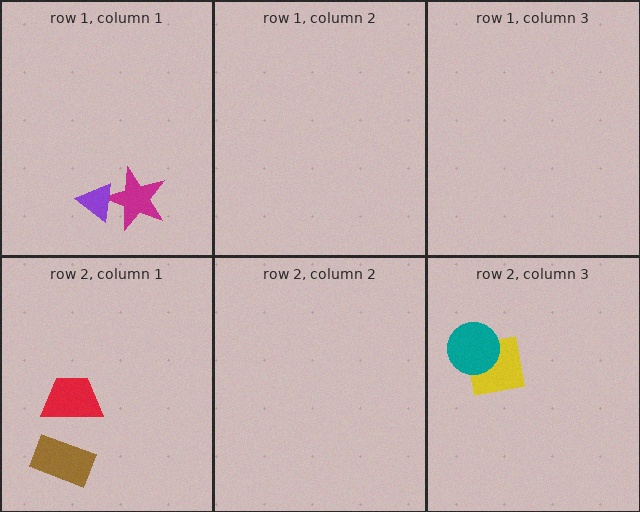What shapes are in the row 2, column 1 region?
The brown rectangle, the red trapezoid.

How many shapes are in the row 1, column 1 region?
2.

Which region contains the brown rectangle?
The row 2, column 1 region.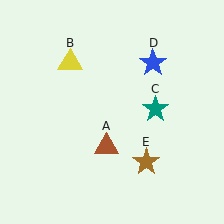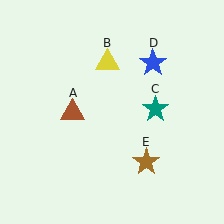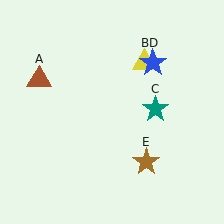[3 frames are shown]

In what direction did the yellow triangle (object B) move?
The yellow triangle (object B) moved right.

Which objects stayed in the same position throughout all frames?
Teal star (object C) and blue star (object D) and brown star (object E) remained stationary.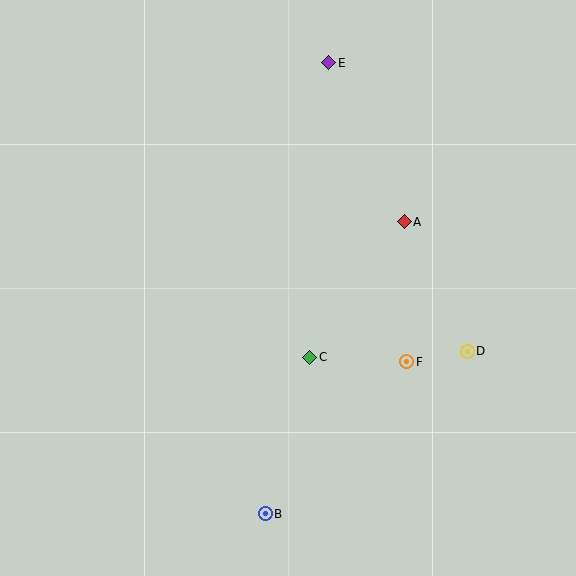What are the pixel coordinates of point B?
Point B is at (265, 514).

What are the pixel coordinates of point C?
Point C is at (310, 357).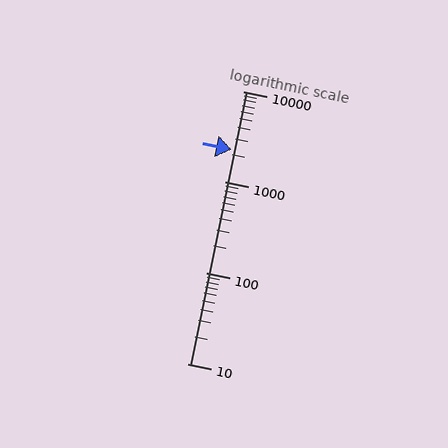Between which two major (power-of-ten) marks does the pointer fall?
The pointer is between 1000 and 10000.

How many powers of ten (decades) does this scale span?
The scale spans 3 decades, from 10 to 10000.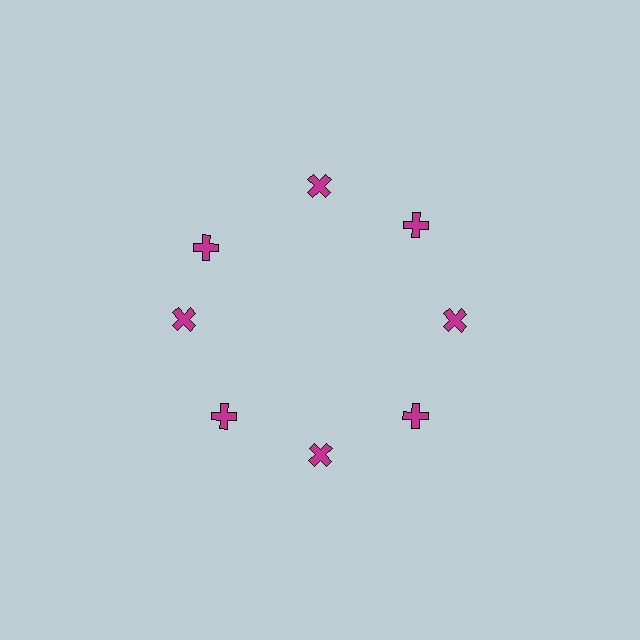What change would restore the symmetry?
The symmetry would be restored by rotating it back into even spacing with its neighbors so that all 8 crosses sit at equal angles and equal distance from the center.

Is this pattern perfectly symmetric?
No. The 8 magenta crosses are arranged in a ring, but one element near the 10 o'clock position is rotated out of alignment along the ring, breaking the 8-fold rotational symmetry.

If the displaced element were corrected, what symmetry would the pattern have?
It would have 8-fold rotational symmetry — the pattern would map onto itself every 45 degrees.